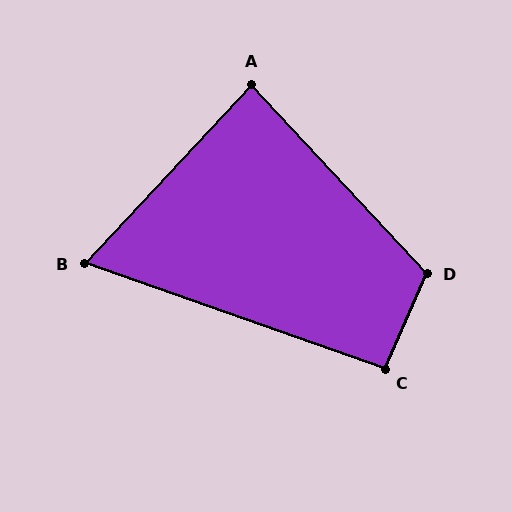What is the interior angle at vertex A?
Approximately 86 degrees (approximately right).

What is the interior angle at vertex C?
Approximately 94 degrees (approximately right).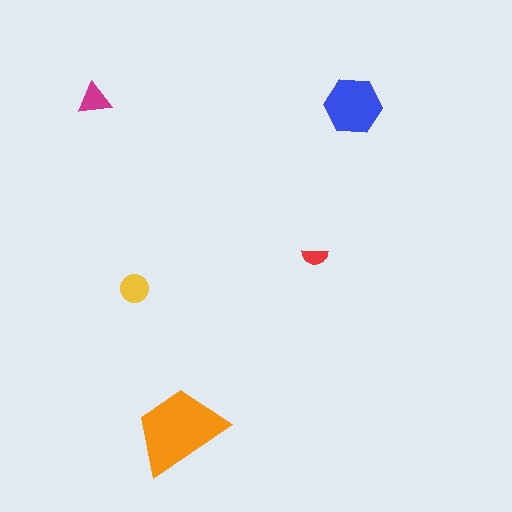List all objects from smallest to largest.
The red semicircle, the magenta triangle, the yellow circle, the blue hexagon, the orange trapezoid.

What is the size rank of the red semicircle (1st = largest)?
5th.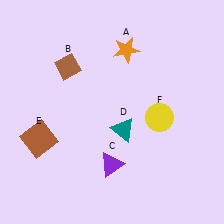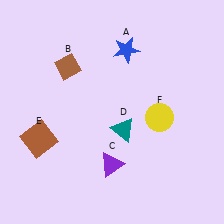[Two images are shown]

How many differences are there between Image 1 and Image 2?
There is 1 difference between the two images.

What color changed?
The star (A) changed from orange in Image 1 to blue in Image 2.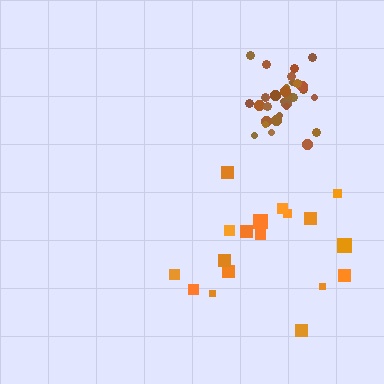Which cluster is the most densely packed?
Brown.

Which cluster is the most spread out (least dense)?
Orange.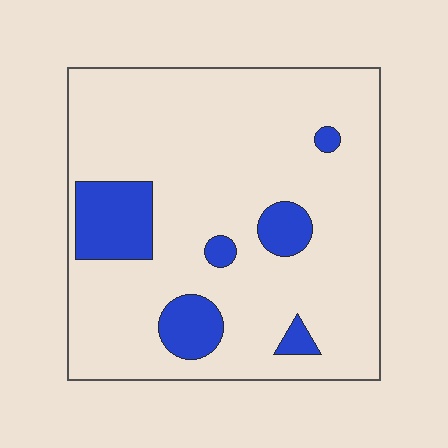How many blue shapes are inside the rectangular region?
6.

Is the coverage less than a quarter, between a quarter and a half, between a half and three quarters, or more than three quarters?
Less than a quarter.